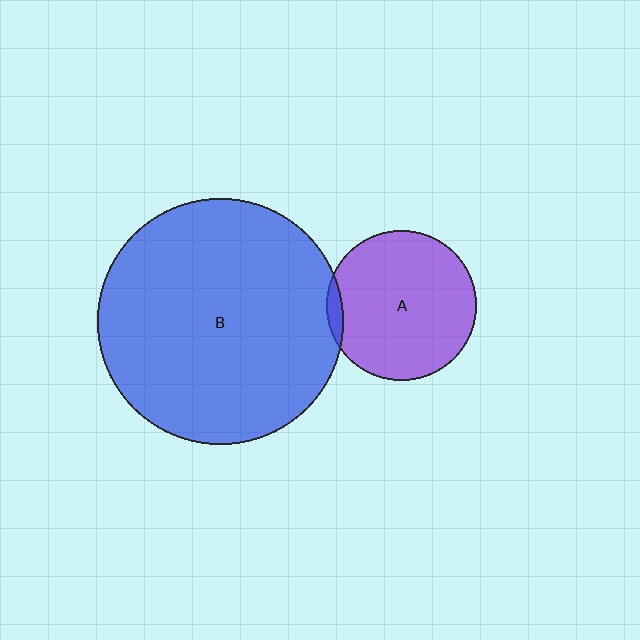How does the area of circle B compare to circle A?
Approximately 2.7 times.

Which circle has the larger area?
Circle B (blue).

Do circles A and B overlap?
Yes.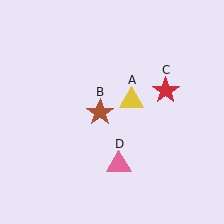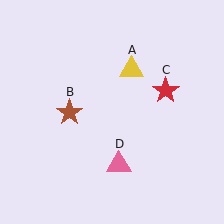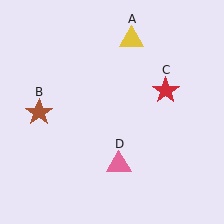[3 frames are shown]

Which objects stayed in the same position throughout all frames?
Red star (object C) and pink triangle (object D) remained stationary.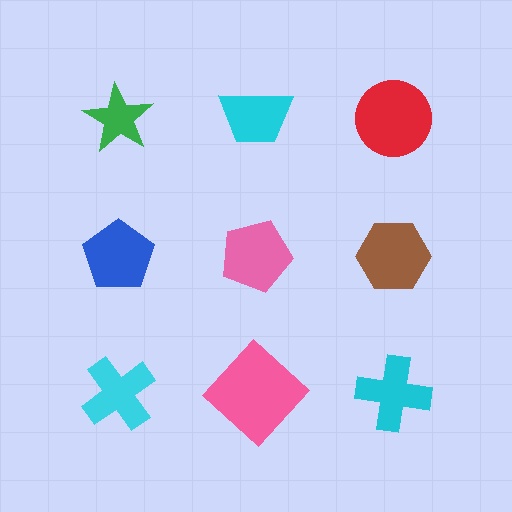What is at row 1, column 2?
A cyan trapezoid.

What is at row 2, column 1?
A blue pentagon.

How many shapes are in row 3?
3 shapes.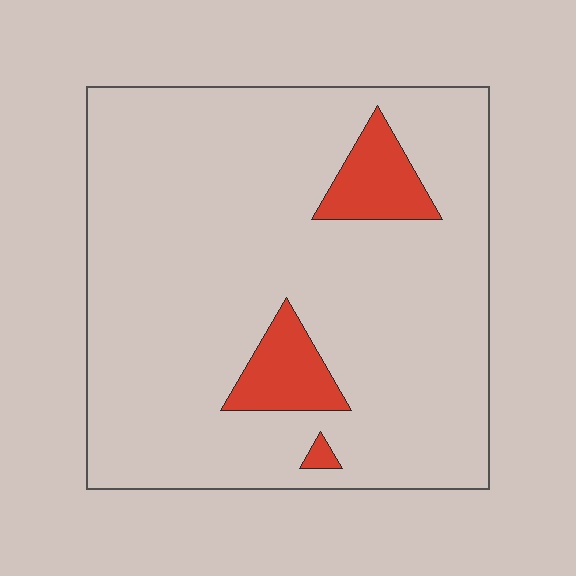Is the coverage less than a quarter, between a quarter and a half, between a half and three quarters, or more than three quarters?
Less than a quarter.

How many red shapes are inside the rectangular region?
3.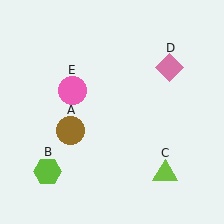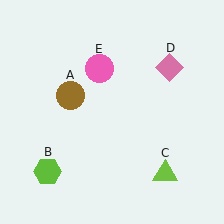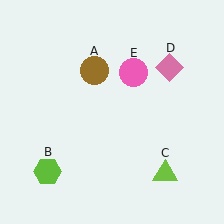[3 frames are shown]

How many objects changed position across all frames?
2 objects changed position: brown circle (object A), pink circle (object E).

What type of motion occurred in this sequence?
The brown circle (object A), pink circle (object E) rotated clockwise around the center of the scene.